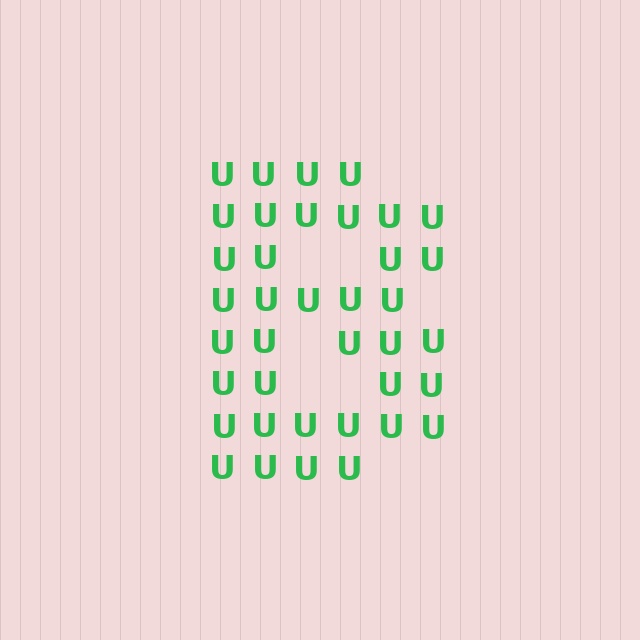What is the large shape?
The large shape is the letter B.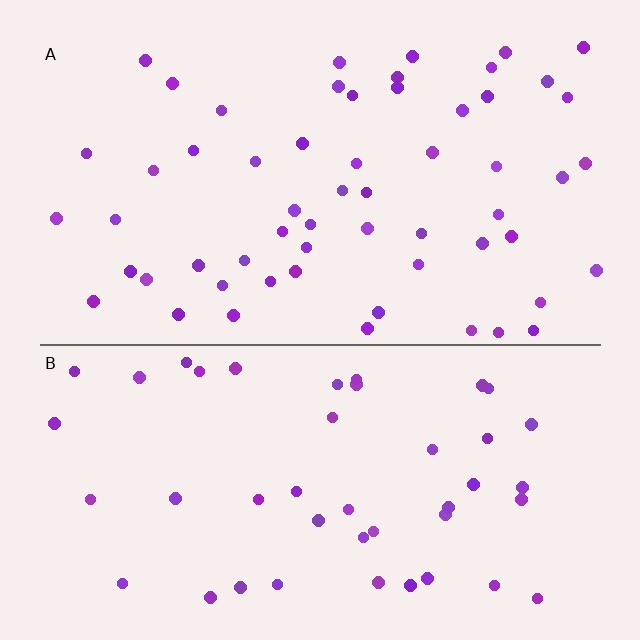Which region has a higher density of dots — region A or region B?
A (the top).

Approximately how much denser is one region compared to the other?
Approximately 1.3× — region A over region B.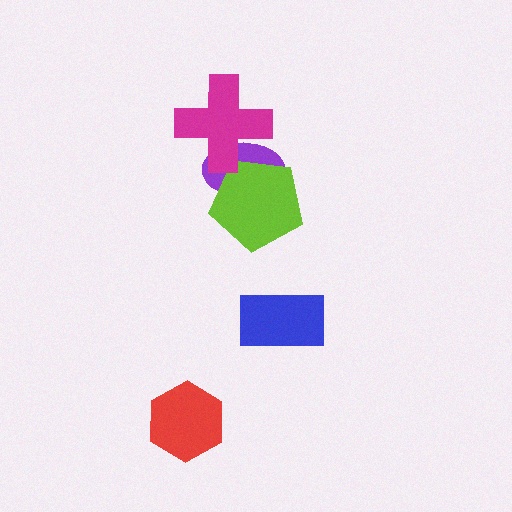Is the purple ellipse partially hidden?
Yes, it is partially covered by another shape.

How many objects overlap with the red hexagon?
0 objects overlap with the red hexagon.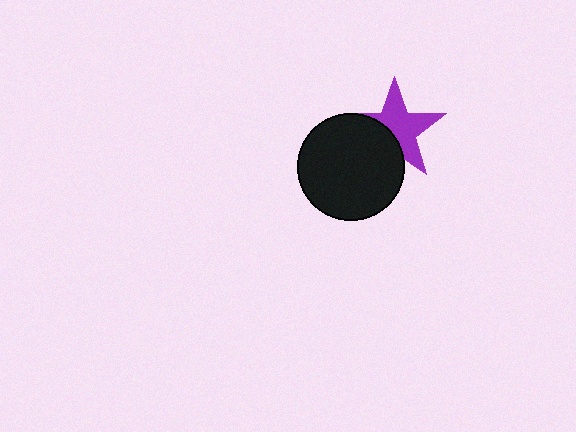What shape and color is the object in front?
The object in front is a black circle.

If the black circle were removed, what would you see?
You would see the complete purple star.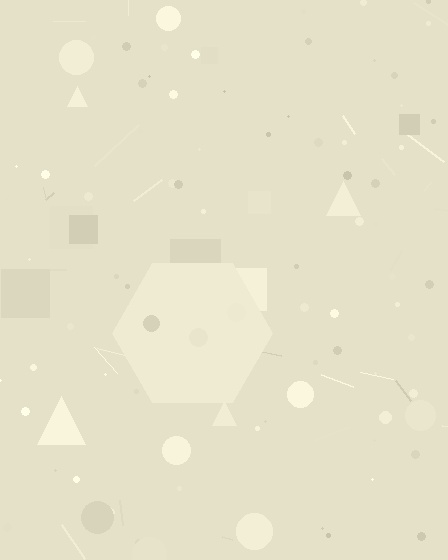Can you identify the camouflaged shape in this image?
The camouflaged shape is a hexagon.